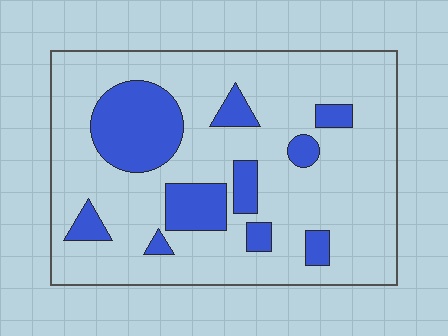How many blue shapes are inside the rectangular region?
10.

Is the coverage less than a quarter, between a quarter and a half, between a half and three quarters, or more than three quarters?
Less than a quarter.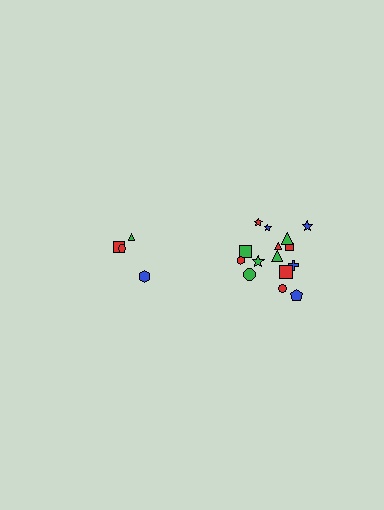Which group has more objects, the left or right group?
The right group.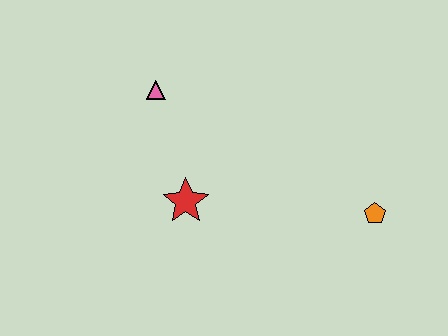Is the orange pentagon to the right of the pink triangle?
Yes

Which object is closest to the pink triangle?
The red star is closest to the pink triangle.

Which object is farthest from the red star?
The orange pentagon is farthest from the red star.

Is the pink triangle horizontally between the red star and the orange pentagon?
No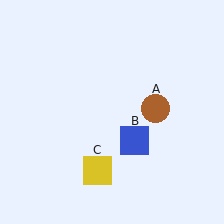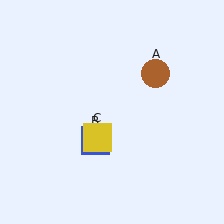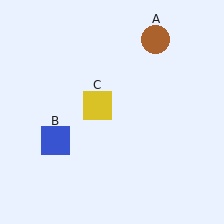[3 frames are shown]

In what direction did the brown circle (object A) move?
The brown circle (object A) moved up.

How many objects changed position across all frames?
3 objects changed position: brown circle (object A), blue square (object B), yellow square (object C).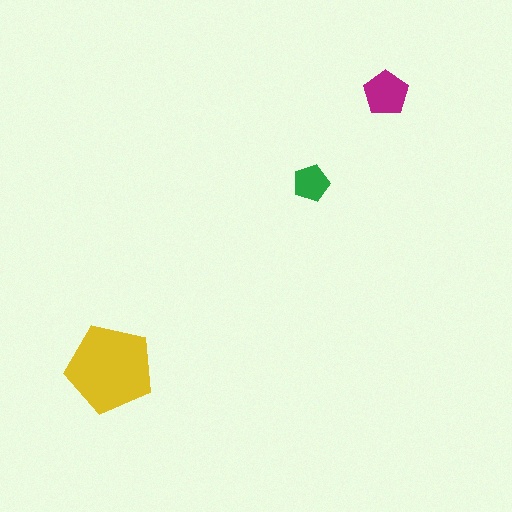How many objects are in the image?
There are 3 objects in the image.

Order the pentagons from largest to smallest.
the yellow one, the magenta one, the green one.